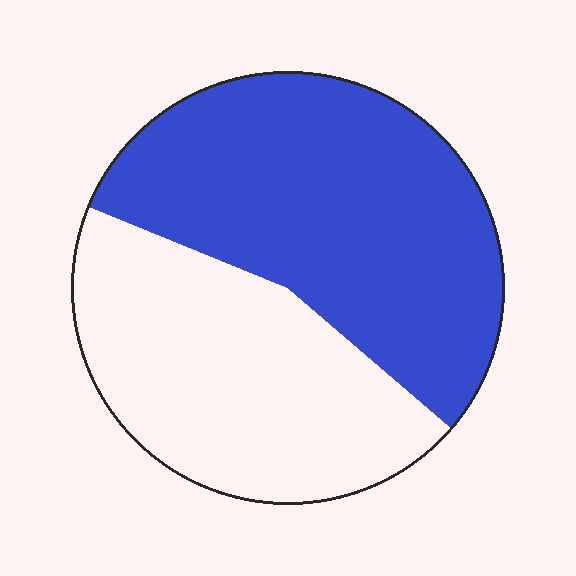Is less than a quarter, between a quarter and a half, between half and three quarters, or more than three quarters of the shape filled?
Between half and three quarters.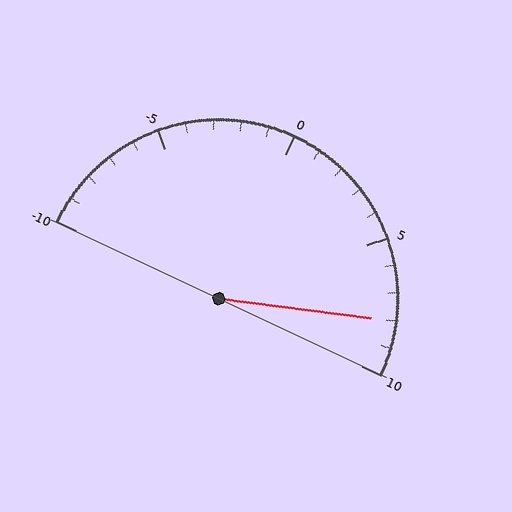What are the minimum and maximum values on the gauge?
The gauge ranges from -10 to 10.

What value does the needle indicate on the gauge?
The needle indicates approximately 8.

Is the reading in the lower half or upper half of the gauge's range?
The reading is in the upper half of the range (-10 to 10).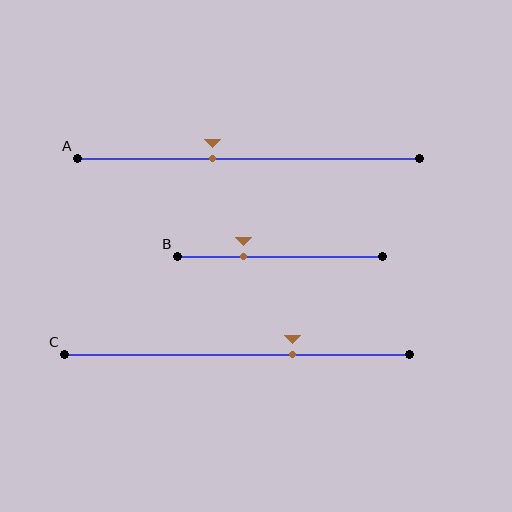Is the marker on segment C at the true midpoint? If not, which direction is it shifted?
No, the marker on segment C is shifted to the right by about 16% of the segment length.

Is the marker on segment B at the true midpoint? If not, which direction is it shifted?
No, the marker on segment B is shifted to the left by about 18% of the segment length.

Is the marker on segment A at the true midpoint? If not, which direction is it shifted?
No, the marker on segment A is shifted to the left by about 10% of the segment length.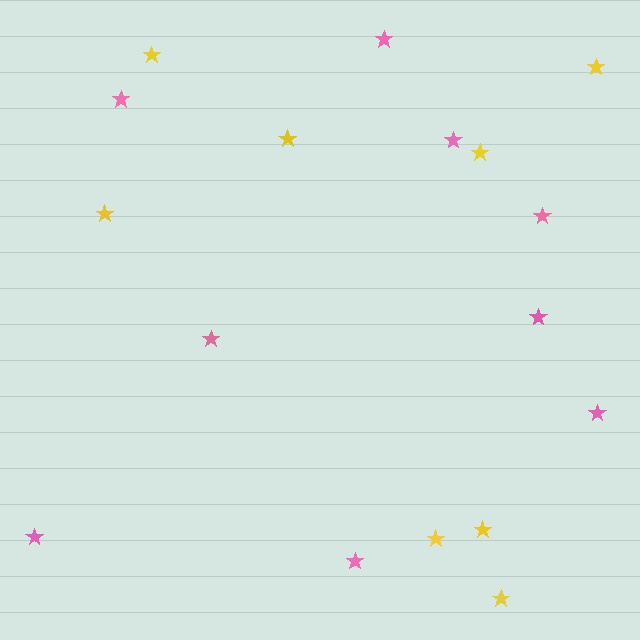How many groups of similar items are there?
There are 2 groups: one group of pink stars (9) and one group of yellow stars (8).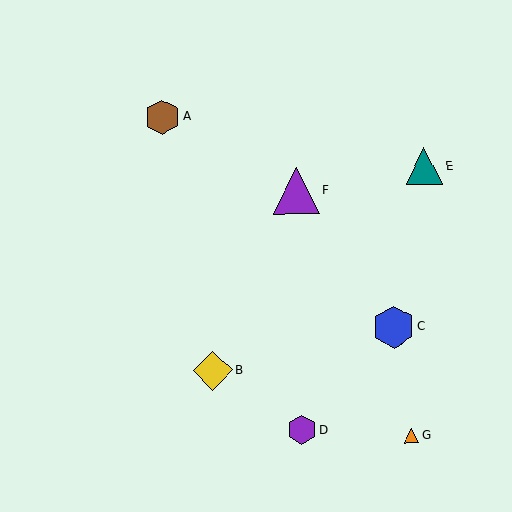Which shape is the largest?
The purple triangle (labeled F) is the largest.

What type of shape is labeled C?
Shape C is a blue hexagon.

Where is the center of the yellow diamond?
The center of the yellow diamond is at (212, 371).